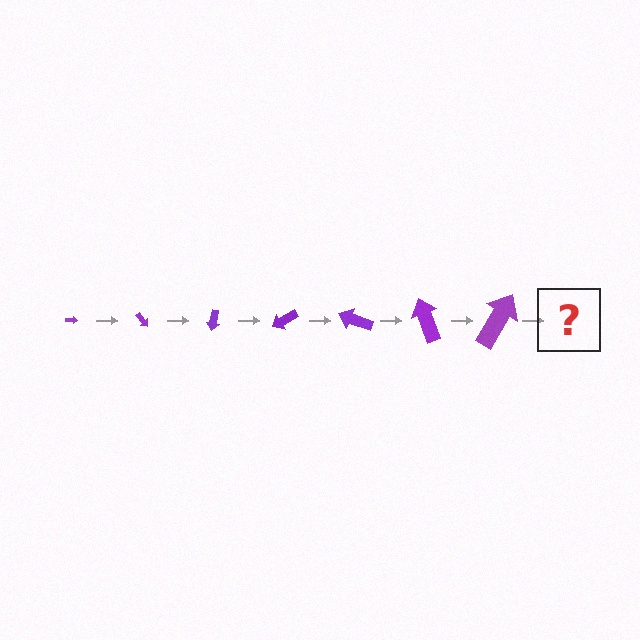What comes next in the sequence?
The next element should be an arrow, larger than the previous one and rotated 350 degrees from the start.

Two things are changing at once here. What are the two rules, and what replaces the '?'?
The two rules are that the arrow grows larger each step and it rotates 50 degrees each step. The '?' should be an arrow, larger than the previous one and rotated 350 degrees from the start.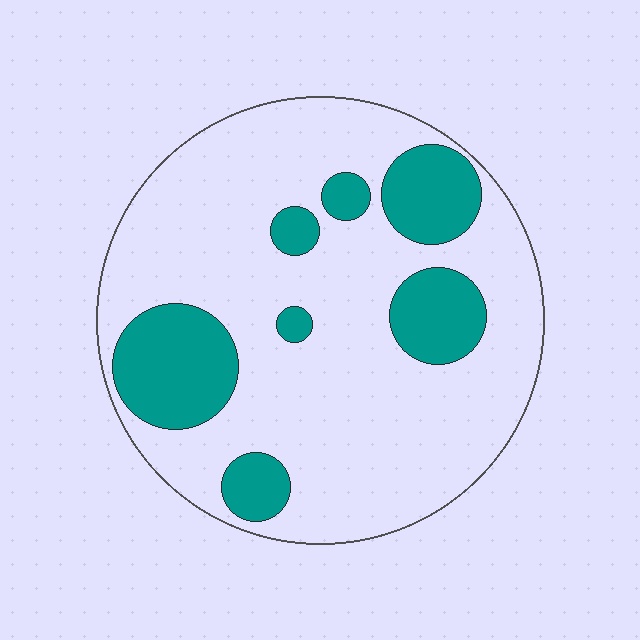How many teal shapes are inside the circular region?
7.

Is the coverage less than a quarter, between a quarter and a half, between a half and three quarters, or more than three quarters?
Less than a quarter.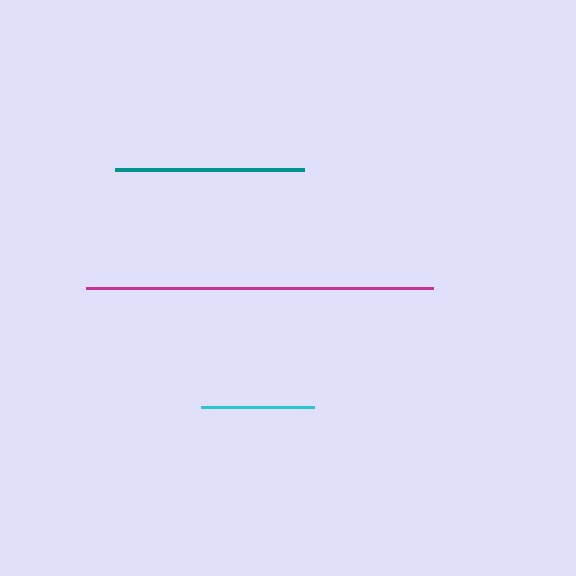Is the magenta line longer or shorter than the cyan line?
The magenta line is longer than the cyan line.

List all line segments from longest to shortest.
From longest to shortest: magenta, teal, cyan.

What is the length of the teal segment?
The teal segment is approximately 189 pixels long.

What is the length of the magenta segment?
The magenta segment is approximately 347 pixels long.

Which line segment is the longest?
The magenta line is the longest at approximately 347 pixels.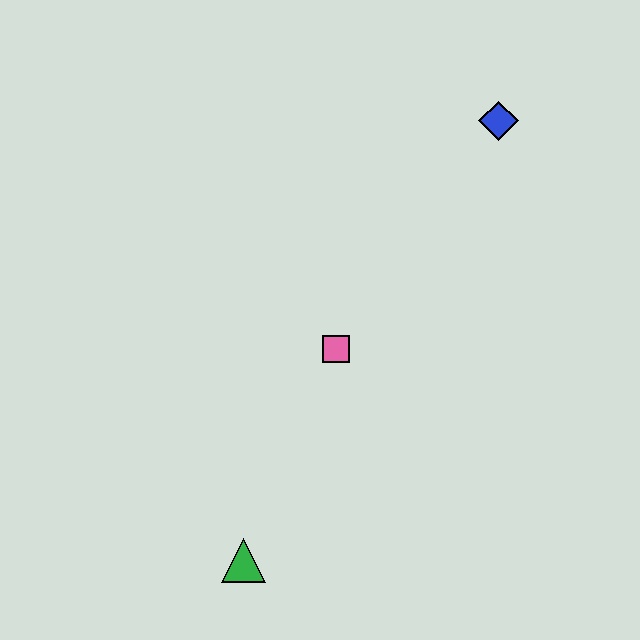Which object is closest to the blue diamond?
The pink square is closest to the blue diamond.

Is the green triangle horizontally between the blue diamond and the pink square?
No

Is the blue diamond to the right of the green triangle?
Yes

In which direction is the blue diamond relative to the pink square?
The blue diamond is above the pink square.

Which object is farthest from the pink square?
The blue diamond is farthest from the pink square.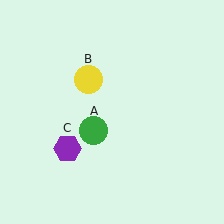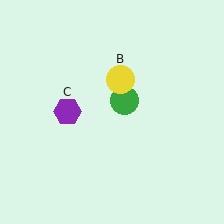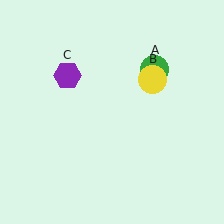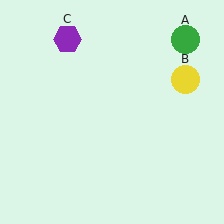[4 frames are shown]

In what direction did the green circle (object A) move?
The green circle (object A) moved up and to the right.